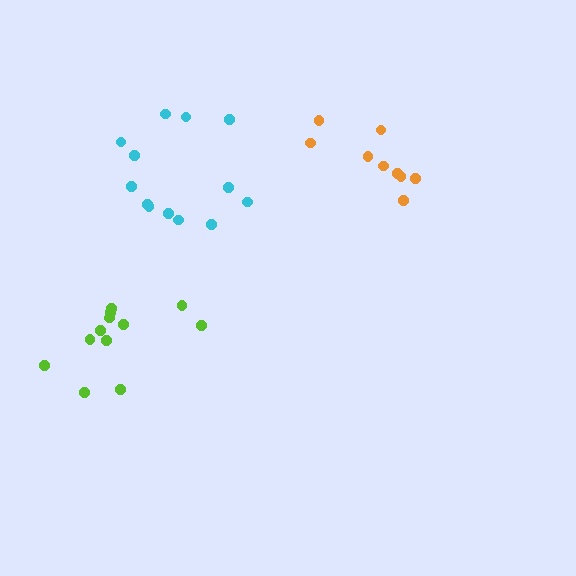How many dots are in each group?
Group 1: 13 dots, Group 2: 9 dots, Group 3: 12 dots (34 total).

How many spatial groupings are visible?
There are 3 spatial groupings.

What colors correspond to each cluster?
The clusters are colored: cyan, orange, lime.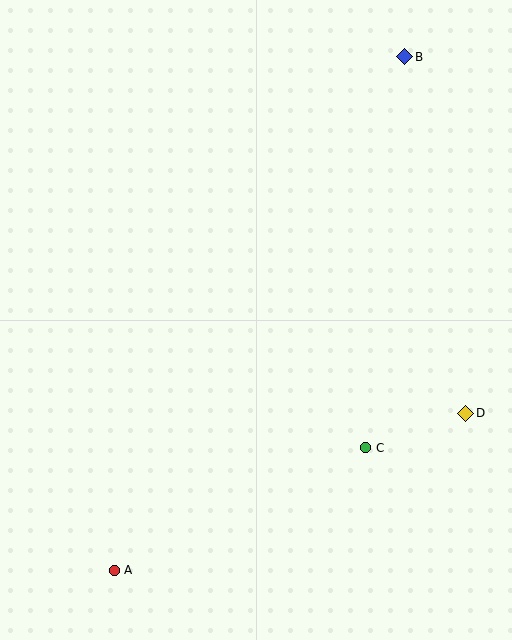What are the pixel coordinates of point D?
Point D is at (466, 413).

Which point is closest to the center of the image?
Point C at (366, 448) is closest to the center.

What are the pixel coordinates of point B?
Point B is at (405, 57).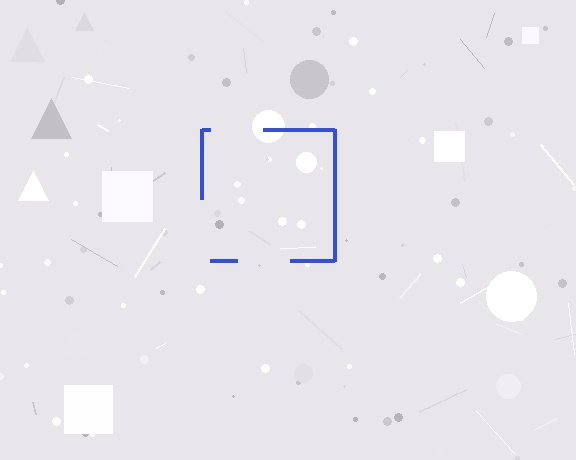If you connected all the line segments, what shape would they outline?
They would outline a square.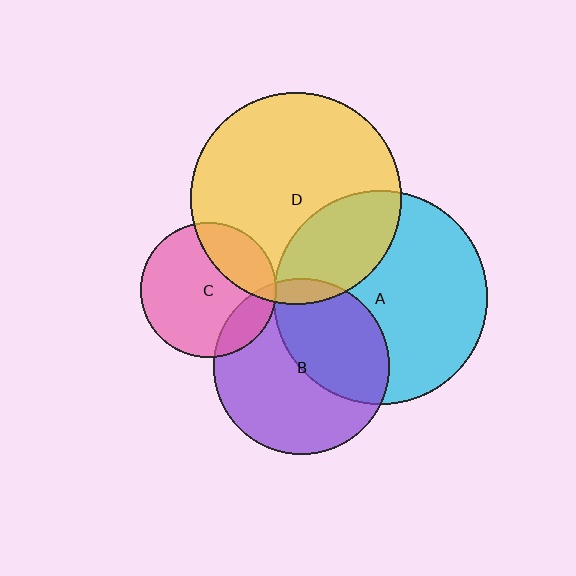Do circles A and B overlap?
Yes.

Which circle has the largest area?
Circle A (cyan).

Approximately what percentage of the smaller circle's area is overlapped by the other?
Approximately 40%.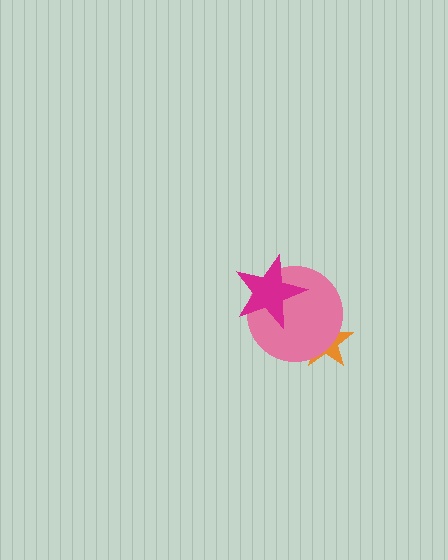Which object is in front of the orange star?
The pink circle is in front of the orange star.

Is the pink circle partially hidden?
Yes, it is partially covered by another shape.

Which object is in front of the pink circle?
The magenta star is in front of the pink circle.